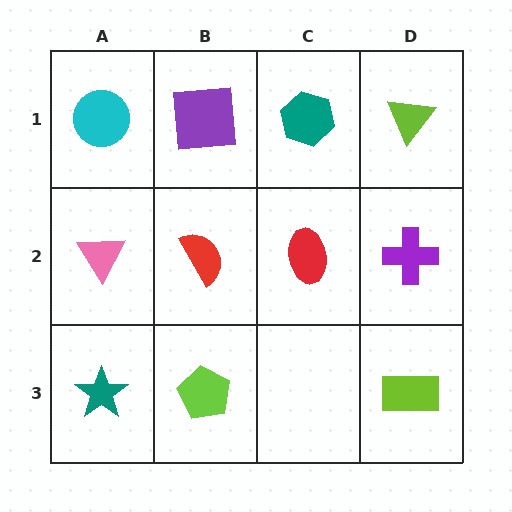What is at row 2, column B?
A red semicircle.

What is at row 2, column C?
A red ellipse.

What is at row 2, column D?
A purple cross.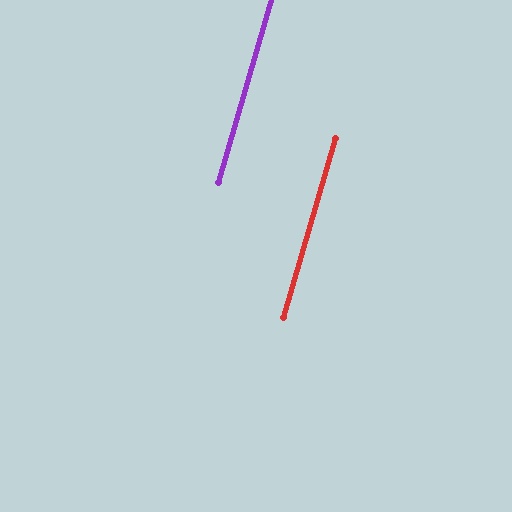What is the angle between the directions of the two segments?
Approximately 0 degrees.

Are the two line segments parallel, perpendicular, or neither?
Parallel — their directions differ by only 0.2°.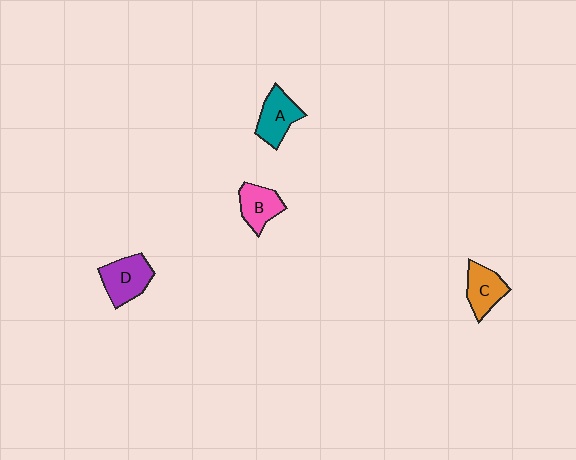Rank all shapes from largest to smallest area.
From largest to smallest: D (purple), A (teal), C (orange), B (pink).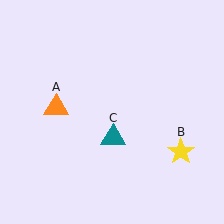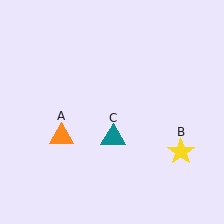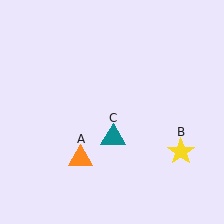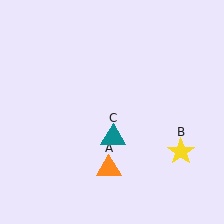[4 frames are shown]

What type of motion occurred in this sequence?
The orange triangle (object A) rotated counterclockwise around the center of the scene.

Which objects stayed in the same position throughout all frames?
Yellow star (object B) and teal triangle (object C) remained stationary.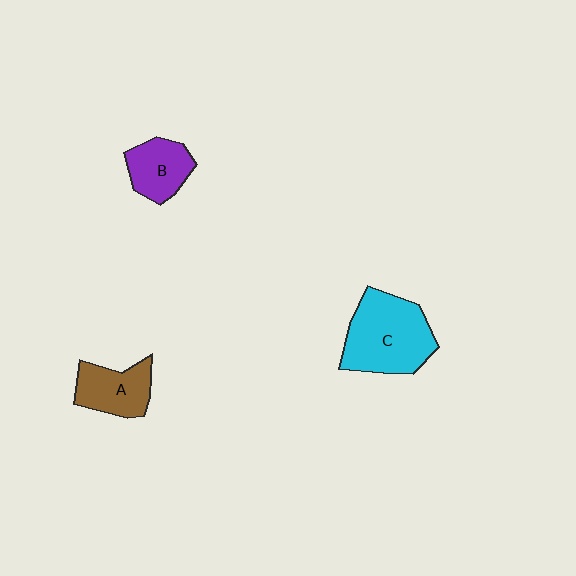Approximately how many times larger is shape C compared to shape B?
Approximately 1.9 times.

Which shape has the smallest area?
Shape B (purple).